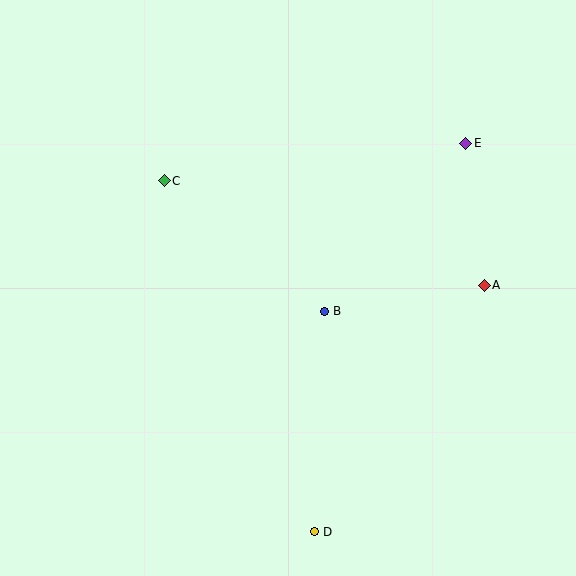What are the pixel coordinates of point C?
Point C is at (164, 181).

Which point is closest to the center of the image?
Point B at (325, 311) is closest to the center.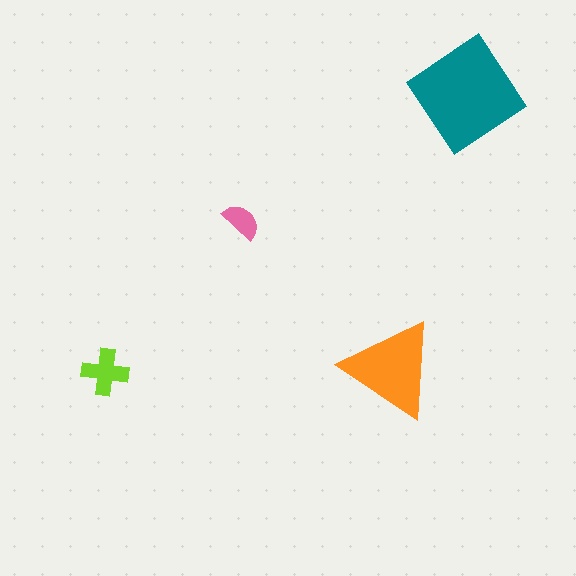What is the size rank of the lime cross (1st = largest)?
3rd.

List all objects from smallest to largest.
The pink semicircle, the lime cross, the orange triangle, the teal diamond.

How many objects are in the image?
There are 4 objects in the image.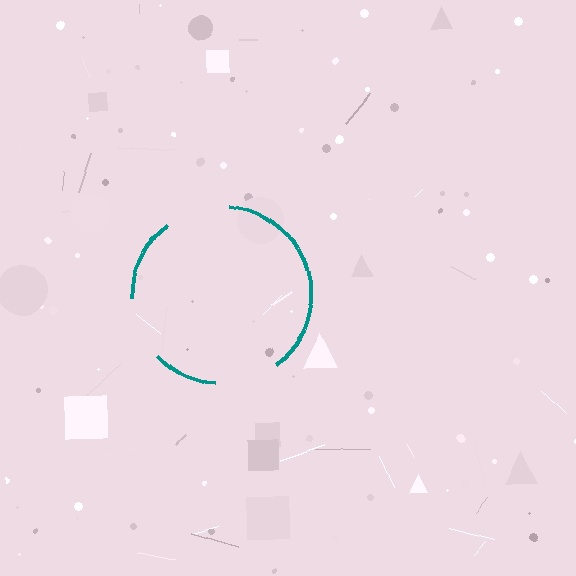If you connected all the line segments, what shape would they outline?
They would outline a circle.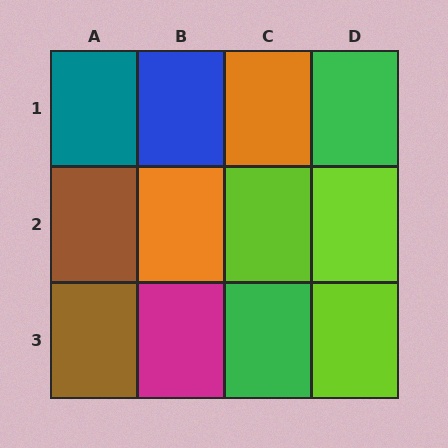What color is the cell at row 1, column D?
Green.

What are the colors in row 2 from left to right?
Brown, orange, lime, lime.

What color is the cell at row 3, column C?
Green.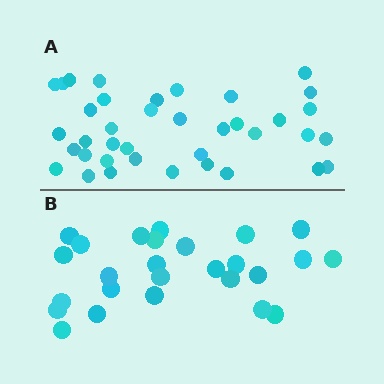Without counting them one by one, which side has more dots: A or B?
Region A (the top region) has more dots.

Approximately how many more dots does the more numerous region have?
Region A has roughly 12 or so more dots than region B.